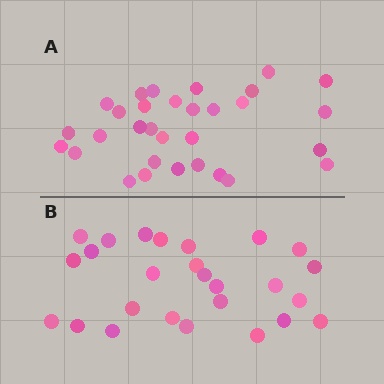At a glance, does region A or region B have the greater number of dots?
Region A (the top region) has more dots.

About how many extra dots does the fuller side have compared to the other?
Region A has about 5 more dots than region B.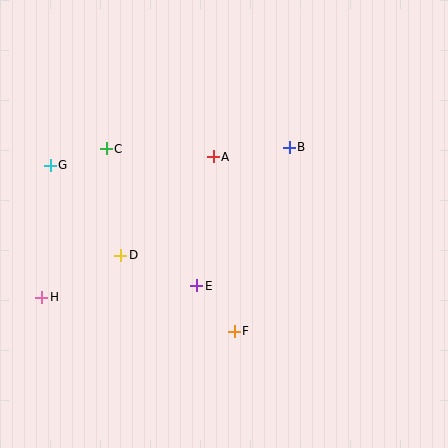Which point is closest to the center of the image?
Point E at (197, 286) is closest to the center.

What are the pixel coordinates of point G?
Point G is at (50, 165).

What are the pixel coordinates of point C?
Point C is at (106, 149).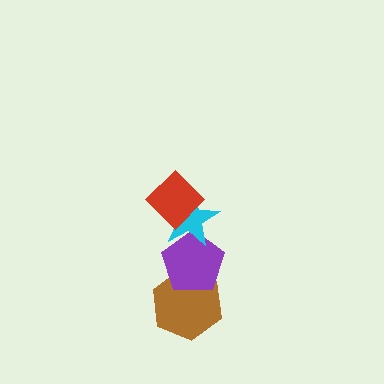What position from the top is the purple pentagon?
The purple pentagon is 3rd from the top.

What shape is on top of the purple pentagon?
The cyan star is on top of the purple pentagon.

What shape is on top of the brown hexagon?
The purple pentagon is on top of the brown hexagon.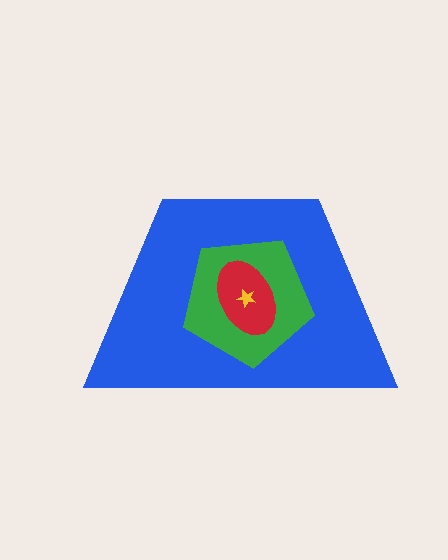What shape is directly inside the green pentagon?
The red ellipse.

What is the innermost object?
The yellow star.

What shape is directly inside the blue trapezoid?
The green pentagon.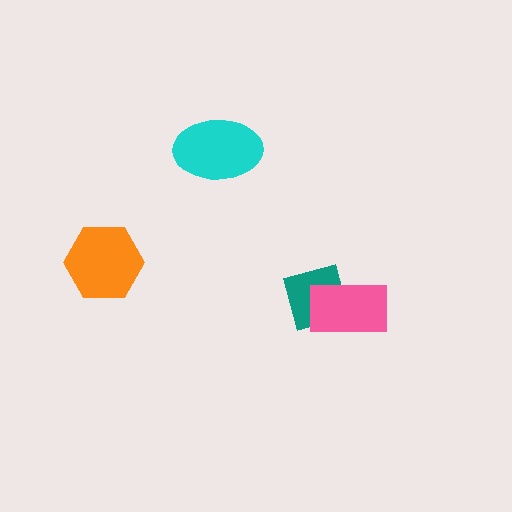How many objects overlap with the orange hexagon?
0 objects overlap with the orange hexagon.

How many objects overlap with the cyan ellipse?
0 objects overlap with the cyan ellipse.